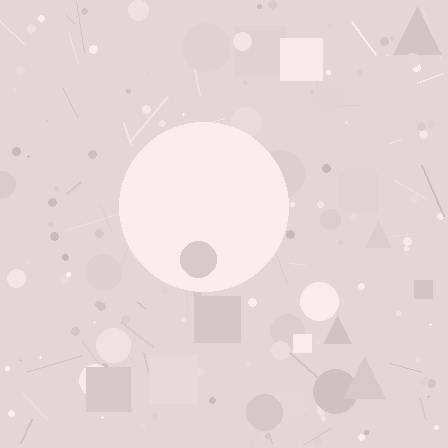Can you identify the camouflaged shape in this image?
The camouflaged shape is a circle.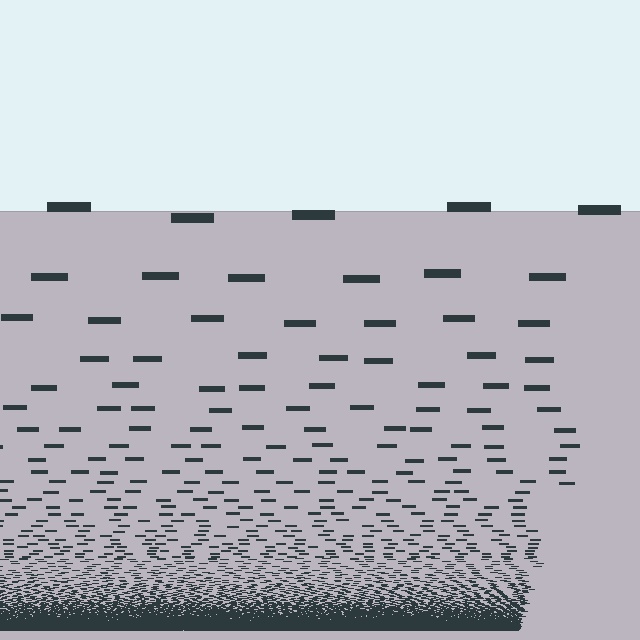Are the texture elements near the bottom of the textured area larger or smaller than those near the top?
Smaller. The gradient is inverted — elements near the bottom are smaller and denser.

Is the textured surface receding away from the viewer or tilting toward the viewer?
The surface appears to tilt toward the viewer. Texture elements get larger and sparser toward the top.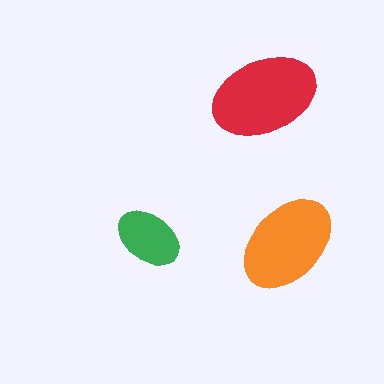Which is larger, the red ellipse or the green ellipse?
The red one.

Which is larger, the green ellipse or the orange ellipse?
The orange one.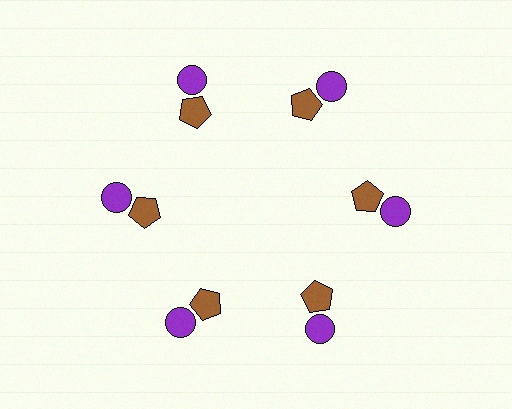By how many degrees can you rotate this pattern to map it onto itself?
The pattern maps onto itself every 60 degrees of rotation.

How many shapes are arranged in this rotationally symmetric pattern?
There are 12 shapes, arranged in 6 groups of 2.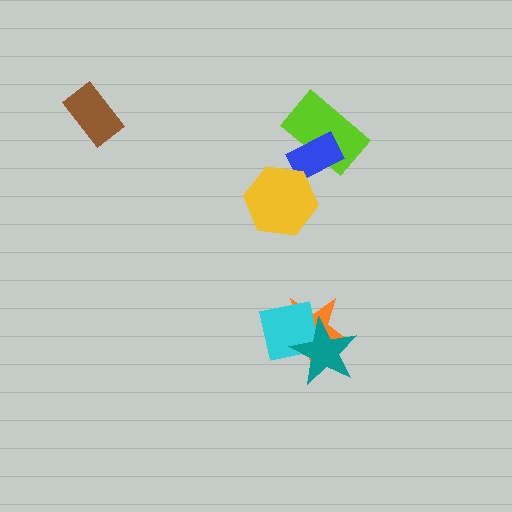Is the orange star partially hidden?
Yes, it is partially covered by another shape.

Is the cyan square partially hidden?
Yes, it is partially covered by another shape.